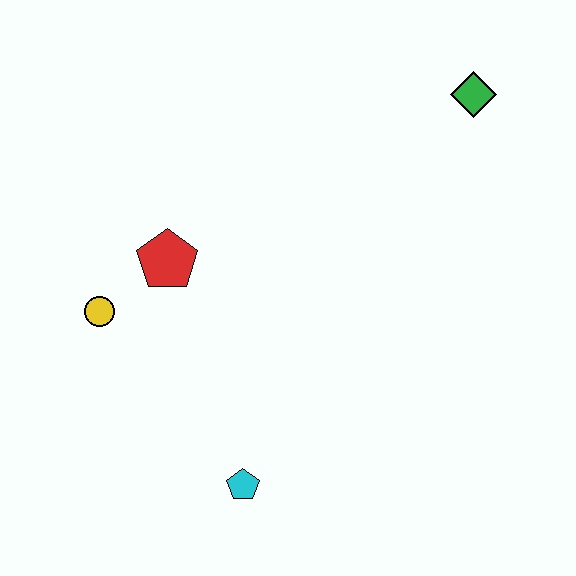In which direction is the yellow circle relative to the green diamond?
The yellow circle is to the left of the green diamond.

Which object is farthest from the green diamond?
The cyan pentagon is farthest from the green diamond.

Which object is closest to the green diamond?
The red pentagon is closest to the green diamond.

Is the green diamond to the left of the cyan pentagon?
No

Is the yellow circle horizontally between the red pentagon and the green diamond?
No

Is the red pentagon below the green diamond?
Yes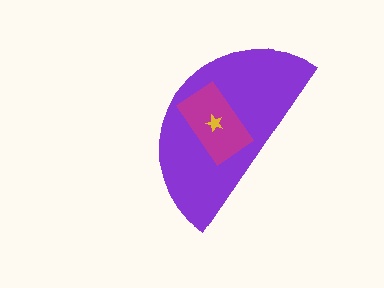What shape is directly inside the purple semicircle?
The magenta rectangle.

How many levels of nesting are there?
3.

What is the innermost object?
The yellow star.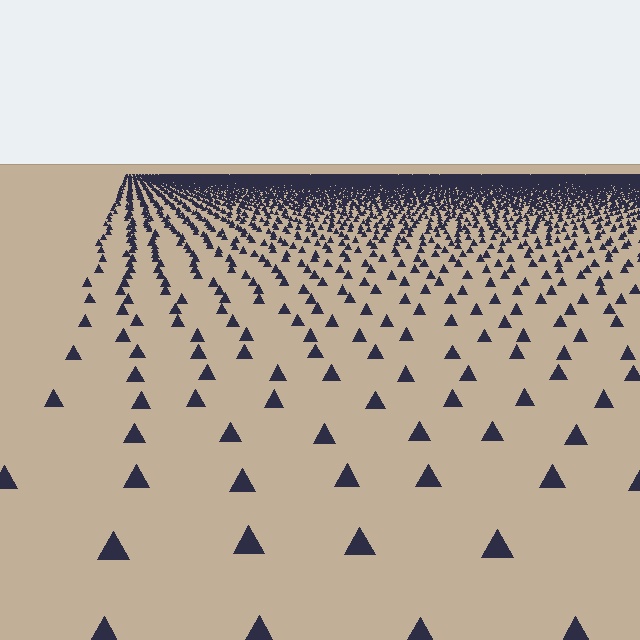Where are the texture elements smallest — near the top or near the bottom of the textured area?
Near the top.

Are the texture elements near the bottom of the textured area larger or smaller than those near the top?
Larger. Near the bottom, elements are closer to the viewer and appear at a bigger on-screen size.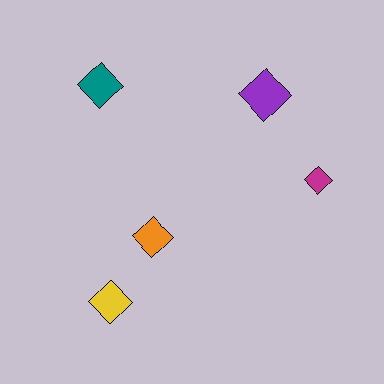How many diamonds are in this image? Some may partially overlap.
There are 5 diamonds.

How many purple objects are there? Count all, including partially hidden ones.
There is 1 purple object.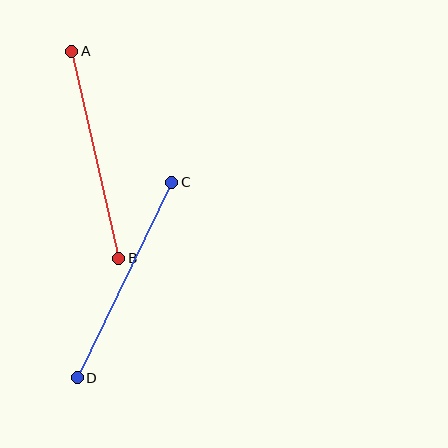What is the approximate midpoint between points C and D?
The midpoint is at approximately (125, 280) pixels.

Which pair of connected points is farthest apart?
Points C and D are farthest apart.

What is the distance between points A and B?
The distance is approximately 213 pixels.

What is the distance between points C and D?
The distance is approximately 217 pixels.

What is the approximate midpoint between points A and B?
The midpoint is at approximately (95, 155) pixels.